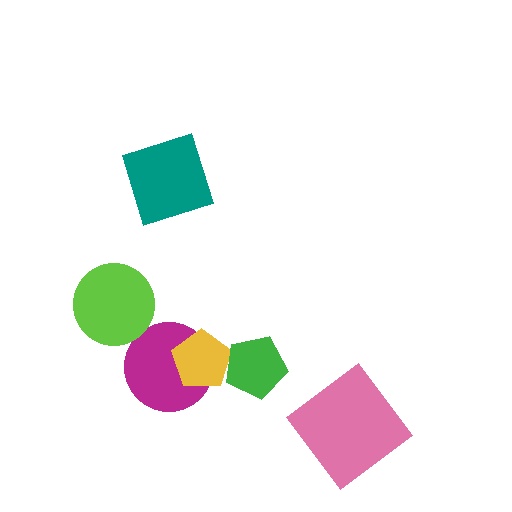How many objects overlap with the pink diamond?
0 objects overlap with the pink diamond.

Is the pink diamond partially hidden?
No, no other shape covers it.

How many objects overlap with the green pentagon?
1 object overlaps with the green pentagon.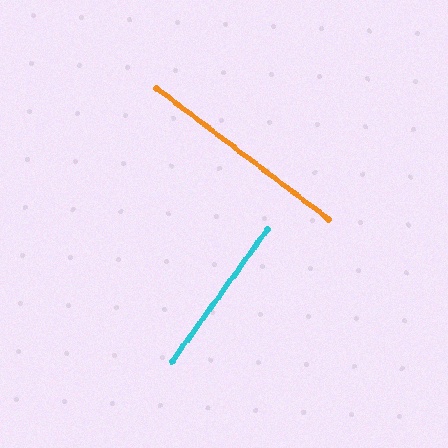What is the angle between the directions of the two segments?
Approximately 89 degrees.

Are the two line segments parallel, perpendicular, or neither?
Perpendicular — they meet at approximately 89°.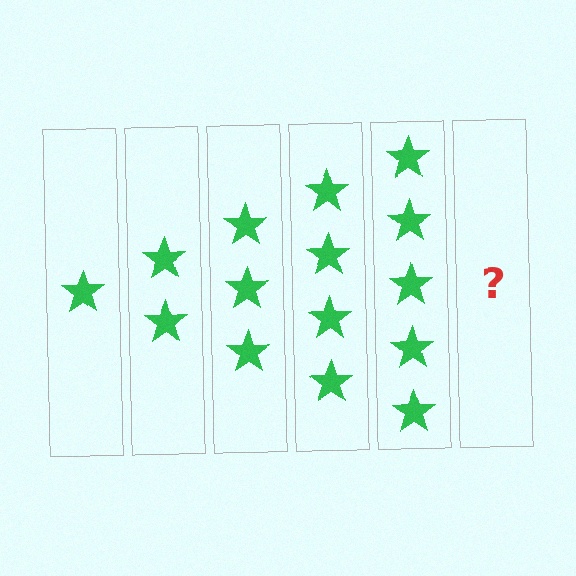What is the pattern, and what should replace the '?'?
The pattern is that each step adds one more star. The '?' should be 6 stars.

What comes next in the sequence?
The next element should be 6 stars.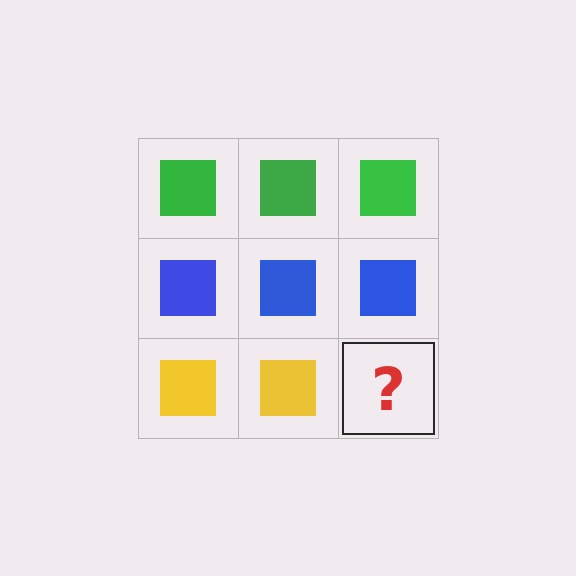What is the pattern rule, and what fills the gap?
The rule is that each row has a consistent color. The gap should be filled with a yellow square.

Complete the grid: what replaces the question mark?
The question mark should be replaced with a yellow square.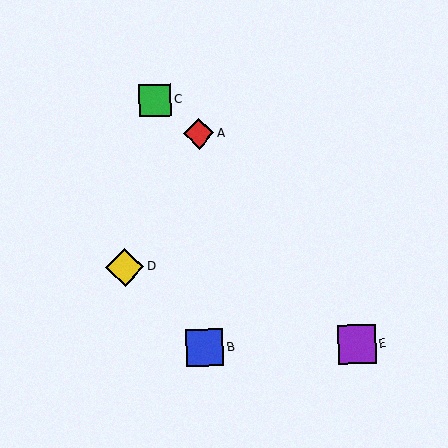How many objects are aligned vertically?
2 objects (A, B) are aligned vertically.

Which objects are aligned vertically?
Objects A, B are aligned vertically.